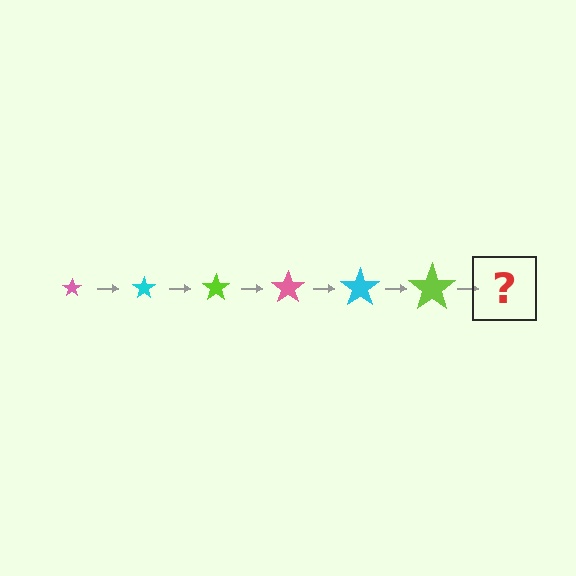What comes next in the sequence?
The next element should be a pink star, larger than the previous one.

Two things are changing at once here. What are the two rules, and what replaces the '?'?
The two rules are that the star grows larger each step and the color cycles through pink, cyan, and lime. The '?' should be a pink star, larger than the previous one.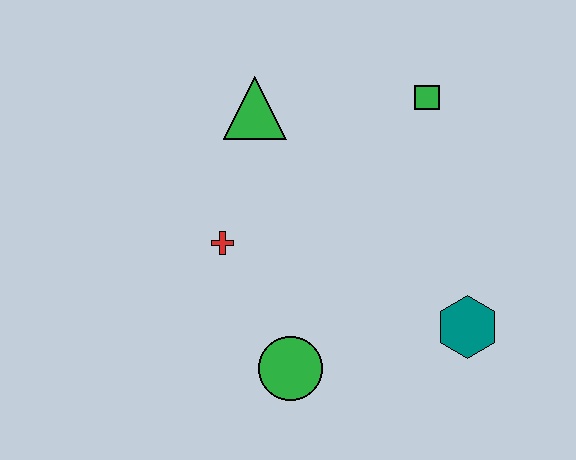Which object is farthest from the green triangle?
The teal hexagon is farthest from the green triangle.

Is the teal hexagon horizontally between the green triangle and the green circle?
No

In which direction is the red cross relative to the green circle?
The red cross is above the green circle.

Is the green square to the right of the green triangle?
Yes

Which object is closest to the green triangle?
The red cross is closest to the green triangle.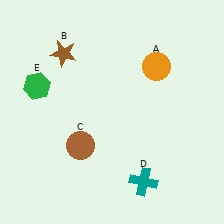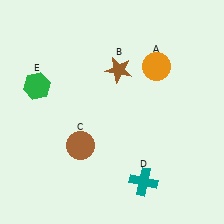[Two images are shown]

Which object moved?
The brown star (B) moved right.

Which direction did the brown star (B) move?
The brown star (B) moved right.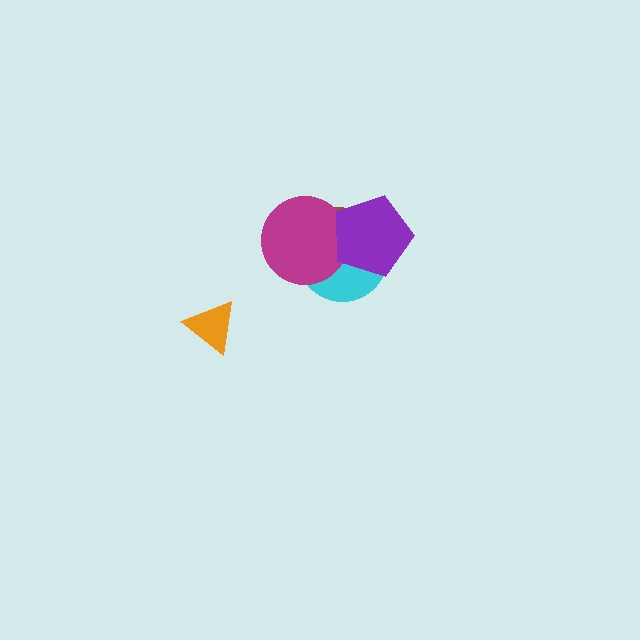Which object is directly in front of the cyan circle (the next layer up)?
The brown ellipse is directly in front of the cyan circle.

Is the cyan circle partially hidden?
Yes, it is partially covered by another shape.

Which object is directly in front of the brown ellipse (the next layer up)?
The magenta circle is directly in front of the brown ellipse.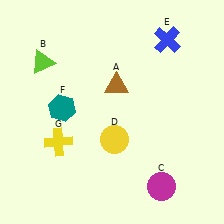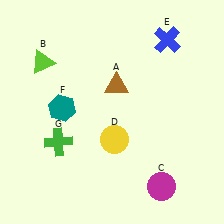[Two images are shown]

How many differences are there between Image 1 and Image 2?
There is 1 difference between the two images.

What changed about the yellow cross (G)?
In Image 1, G is yellow. In Image 2, it changed to green.